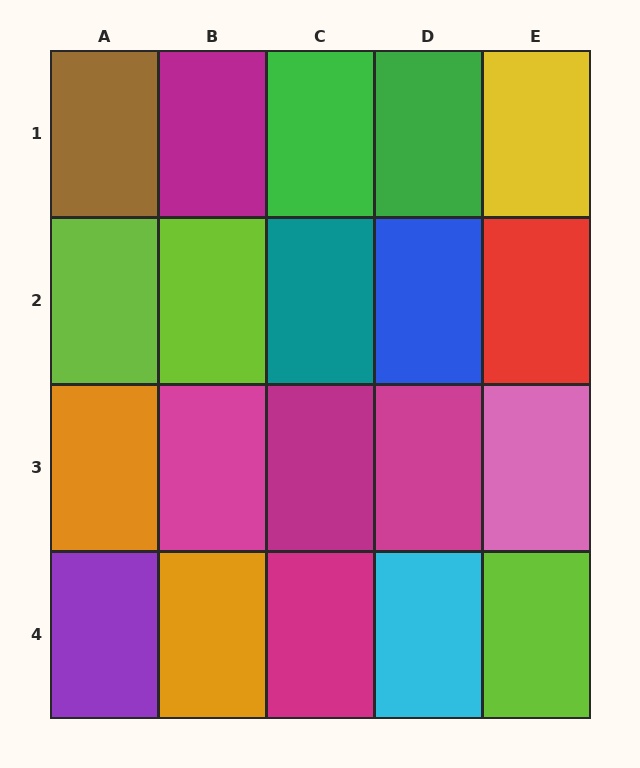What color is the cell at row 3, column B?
Magenta.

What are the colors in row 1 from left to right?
Brown, magenta, green, green, yellow.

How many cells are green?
2 cells are green.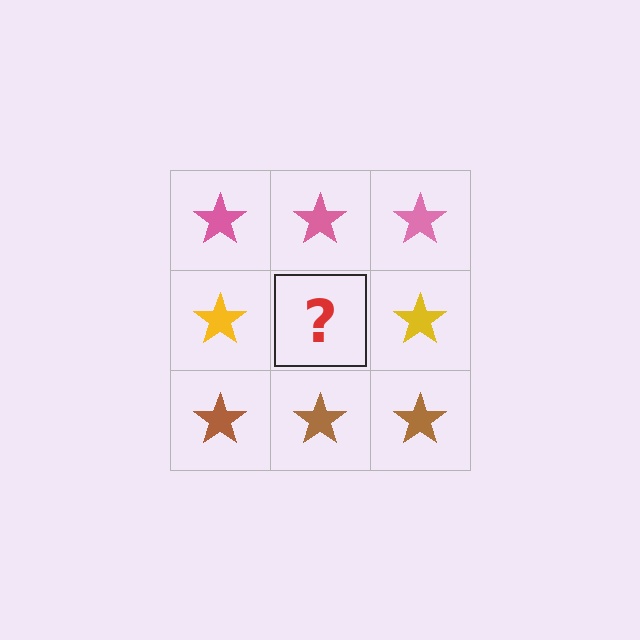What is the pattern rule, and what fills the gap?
The rule is that each row has a consistent color. The gap should be filled with a yellow star.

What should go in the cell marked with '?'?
The missing cell should contain a yellow star.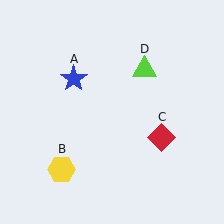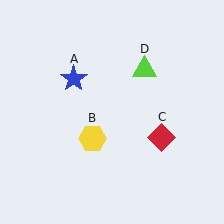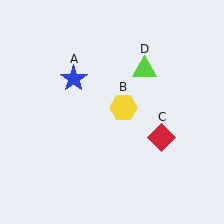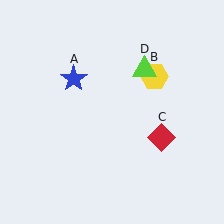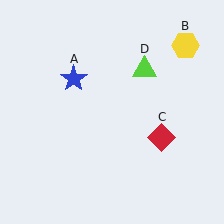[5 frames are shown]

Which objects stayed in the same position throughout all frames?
Blue star (object A) and red diamond (object C) and lime triangle (object D) remained stationary.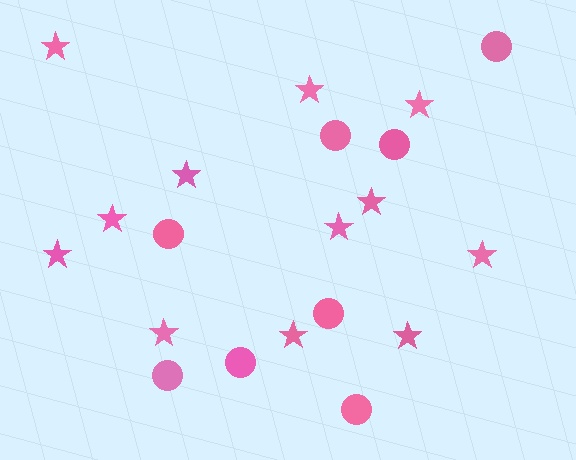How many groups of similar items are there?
There are 2 groups: one group of circles (8) and one group of stars (12).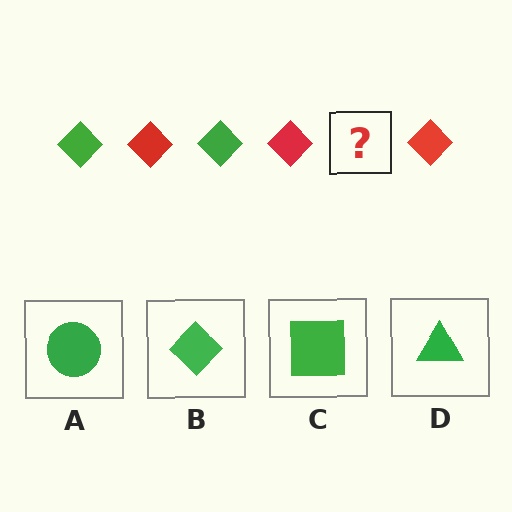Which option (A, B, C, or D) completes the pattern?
B.